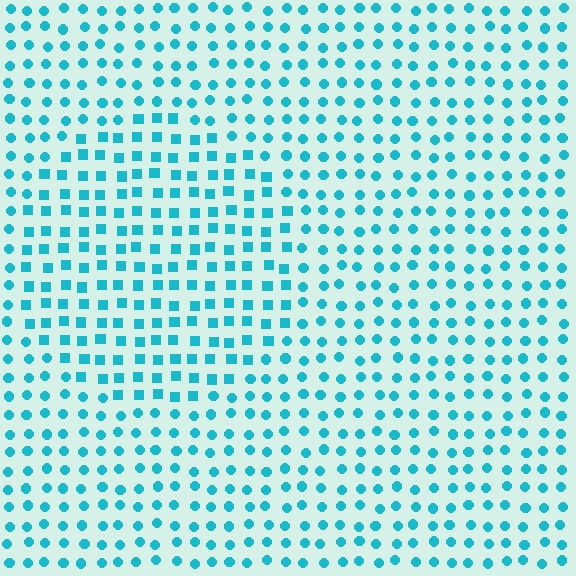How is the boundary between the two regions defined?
The boundary is defined by a change in element shape: squares inside vs. circles outside. All elements share the same color and spacing.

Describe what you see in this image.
The image is filled with small cyan elements arranged in a uniform grid. A circle-shaped region contains squares, while the surrounding area contains circles. The boundary is defined purely by the change in element shape.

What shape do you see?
I see a circle.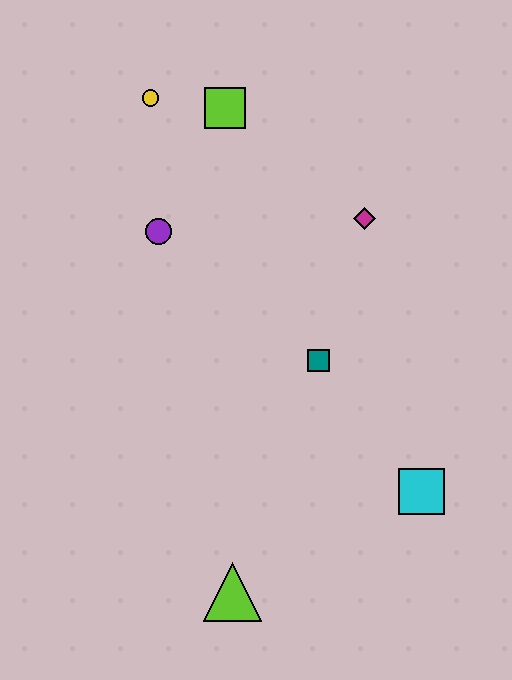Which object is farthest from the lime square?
The lime triangle is farthest from the lime square.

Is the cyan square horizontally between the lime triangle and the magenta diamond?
No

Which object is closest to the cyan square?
The teal square is closest to the cyan square.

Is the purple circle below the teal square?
No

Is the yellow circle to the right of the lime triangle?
No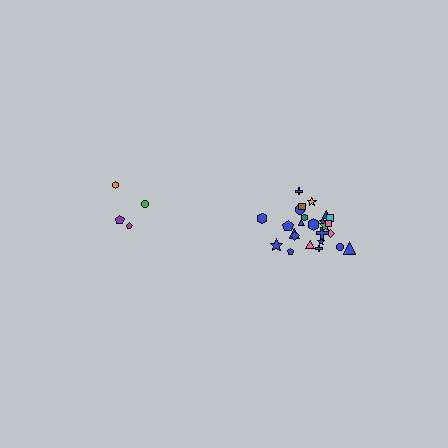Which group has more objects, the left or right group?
The right group.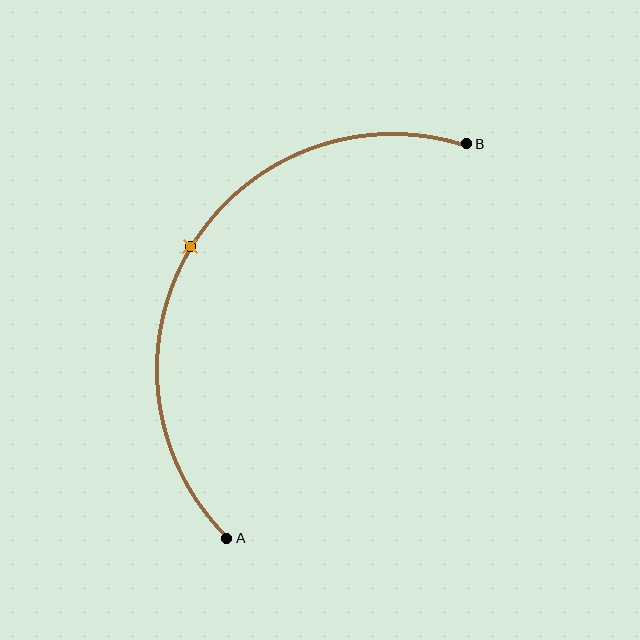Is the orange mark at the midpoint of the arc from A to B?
Yes. The orange mark lies on the arc at equal arc-length from both A and B — it is the arc midpoint.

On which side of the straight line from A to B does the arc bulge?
The arc bulges to the left of the straight line connecting A and B.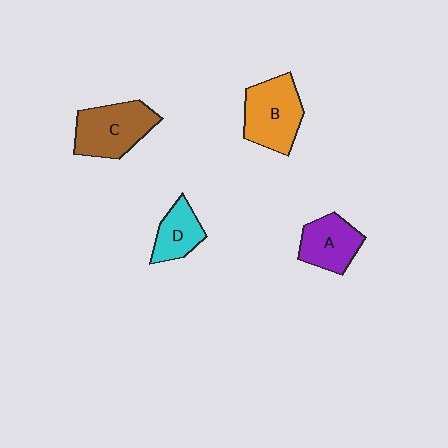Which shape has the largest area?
Shape C (brown).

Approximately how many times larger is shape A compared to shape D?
Approximately 1.2 times.